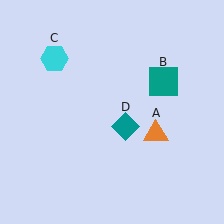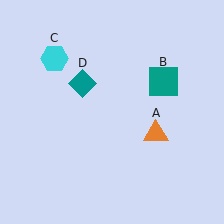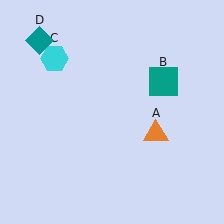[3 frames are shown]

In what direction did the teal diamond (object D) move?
The teal diamond (object D) moved up and to the left.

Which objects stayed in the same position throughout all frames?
Orange triangle (object A) and teal square (object B) and cyan hexagon (object C) remained stationary.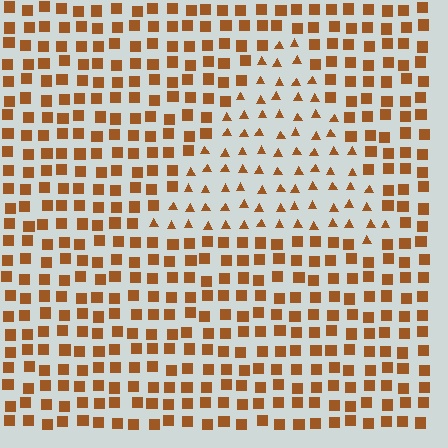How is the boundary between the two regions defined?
The boundary is defined by a change in element shape: triangles inside vs. squares outside. All elements share the same color and spacing.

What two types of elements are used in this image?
The image uses triangles inside the triangle region and squares outside it.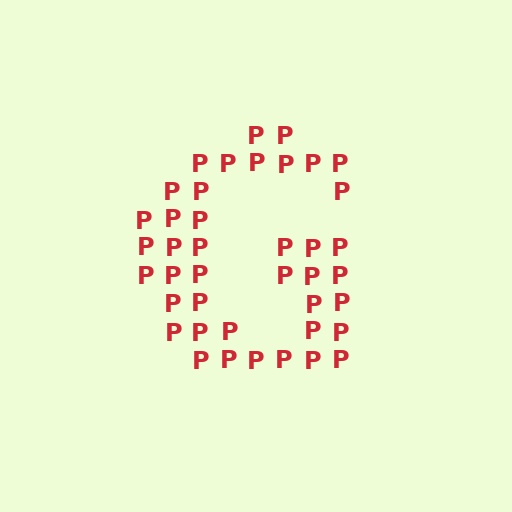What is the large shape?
The large shape is the letter G.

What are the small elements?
The small elements are letter P's.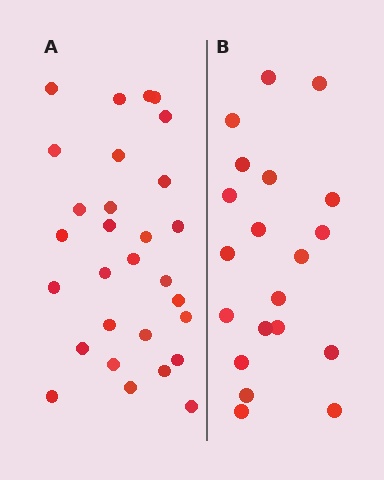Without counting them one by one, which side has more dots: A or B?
Region A (the left region) has more dots.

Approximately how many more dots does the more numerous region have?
Region A has roughly 8 or so more dots than region B.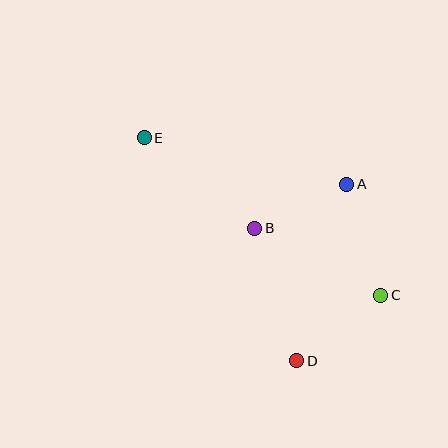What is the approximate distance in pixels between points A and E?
The distance between A and E is approximately 208 pixels.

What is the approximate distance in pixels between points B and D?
The distance between B and D is approximately 139 pixels.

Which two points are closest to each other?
Points A and B are closest to each other.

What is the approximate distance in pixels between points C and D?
The distance between C and D is approximately 106 pixels.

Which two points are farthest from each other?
Points C and E are farthest from each other.